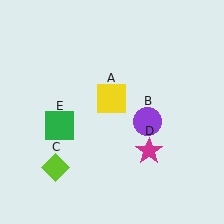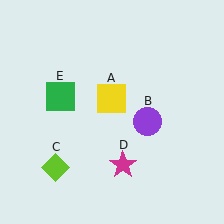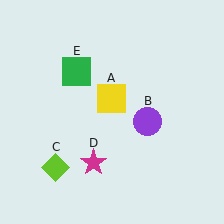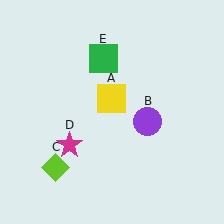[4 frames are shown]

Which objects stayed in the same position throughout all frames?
Yellow square (object A) and purple circle (object B) and lime diamond (object C) remained stationary.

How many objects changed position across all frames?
2 objects changed position: magenta star (object D), green square (object E).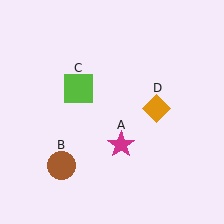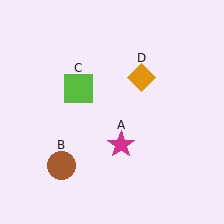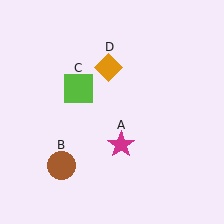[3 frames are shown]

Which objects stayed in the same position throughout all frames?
Magenta star (object A) and brown circle (object B) and lime square (object C) remained stationary.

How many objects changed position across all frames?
1 object changed position: orange diamond (object D).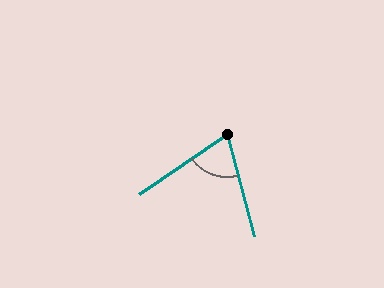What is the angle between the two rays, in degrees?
Approximately 71 degrees.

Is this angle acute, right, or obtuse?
It is acute.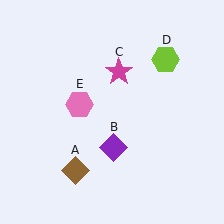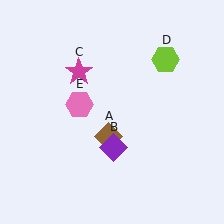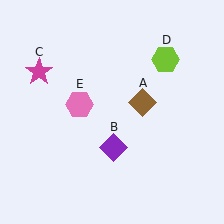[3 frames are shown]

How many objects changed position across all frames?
2 objects changed position: brown diamond (object A), magenta star (object C).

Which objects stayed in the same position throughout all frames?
Purple diamond (object B) and lime hexagon (object D) and pink hexagon (object E) remained stationary.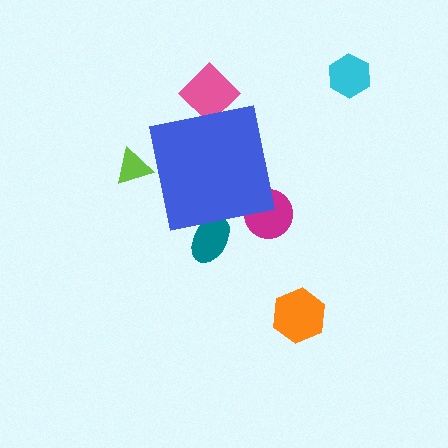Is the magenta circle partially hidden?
Yes, the magenta circle is partially hidden behind the blue square.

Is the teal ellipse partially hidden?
Yes, the teal ellipse is partially hidden behind the blue square.